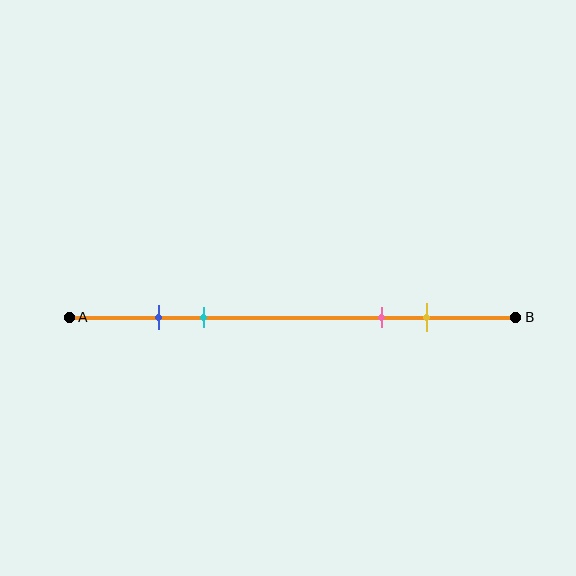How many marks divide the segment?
There are 4 marks dividing the segment.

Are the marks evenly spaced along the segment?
No, the marks are not evenly spaced.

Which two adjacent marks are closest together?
The blue and cyan marks are the closest adjacent pair.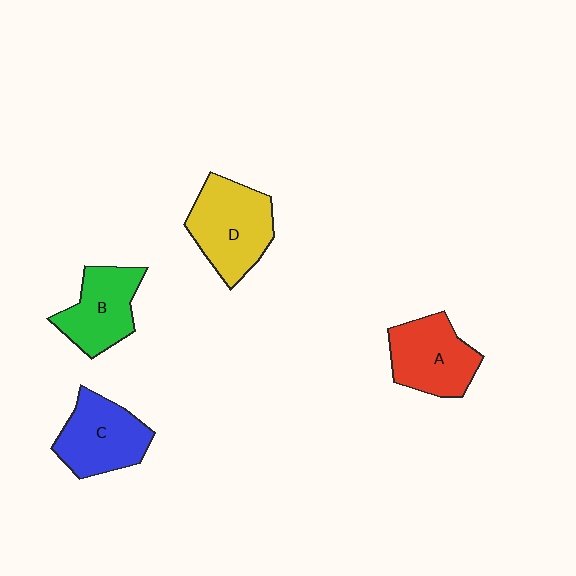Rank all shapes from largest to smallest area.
From largest to smallest: D (yellow), C (blue), A (red), B (green).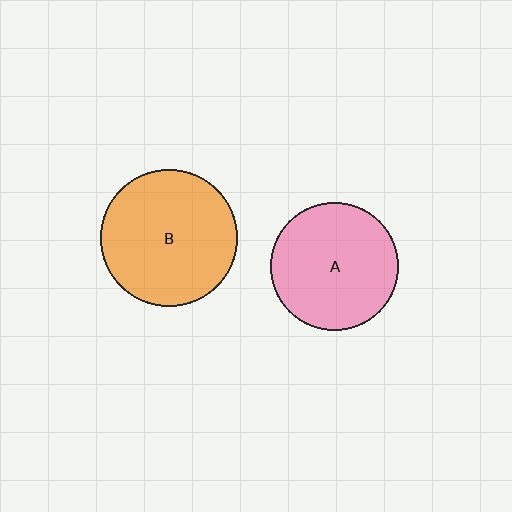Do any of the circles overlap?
No, none of the circles overlap.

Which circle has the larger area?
Circle B (orange).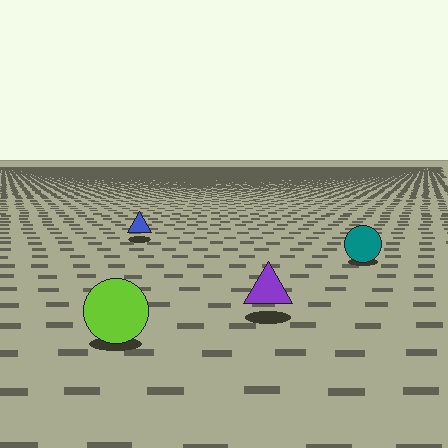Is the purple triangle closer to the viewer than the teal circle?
Yes. The purple triangle is closer — you can tell from the texture gradient: the ground texture is coarser near it.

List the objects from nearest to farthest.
From nearest to farthest: the lime circle, the purple triangle, the teal circle, the blue triangle.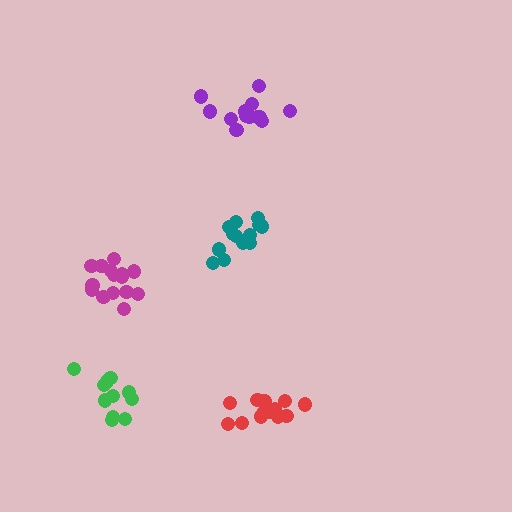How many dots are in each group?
Group 1: 11 dots, Group 2: 14 dots, Group 3: 14 dots, Group 4: 14 dots, Group 5: 15 dots (68 total).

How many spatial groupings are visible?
There are 5 spatial groupings.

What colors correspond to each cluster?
The clusters are colored: green, teal, red, purple, magenta.